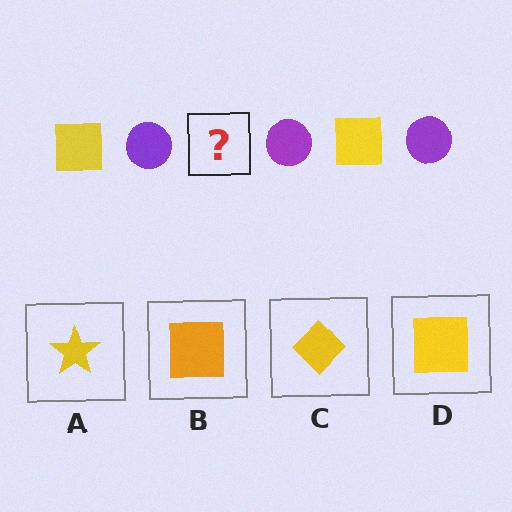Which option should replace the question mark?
Option D.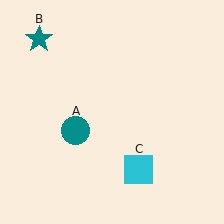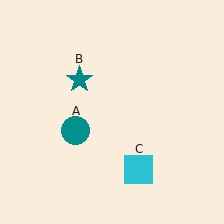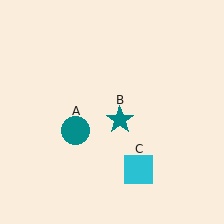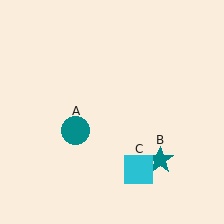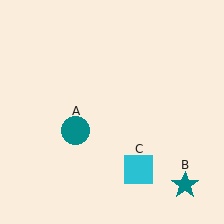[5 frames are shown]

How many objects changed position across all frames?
1 object changed position: teal star (object B).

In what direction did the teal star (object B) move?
The teal star (object B) moved down and to the right.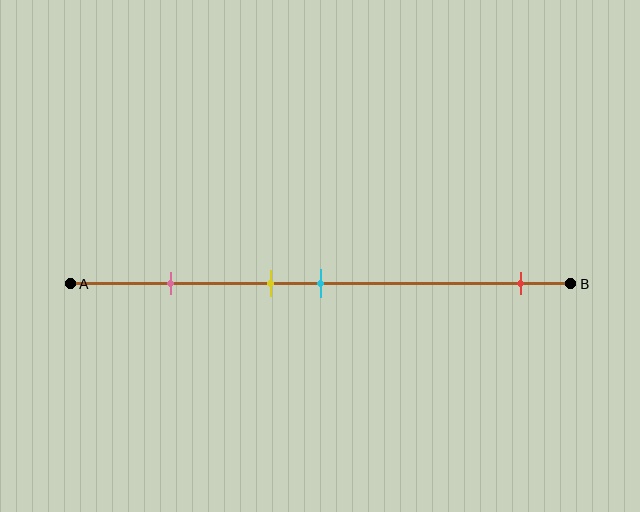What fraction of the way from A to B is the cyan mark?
The cyan mark is approximately 50% (0.5) of the way from A to B.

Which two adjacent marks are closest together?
The yellow and cyan marks are the closest adjacent pair.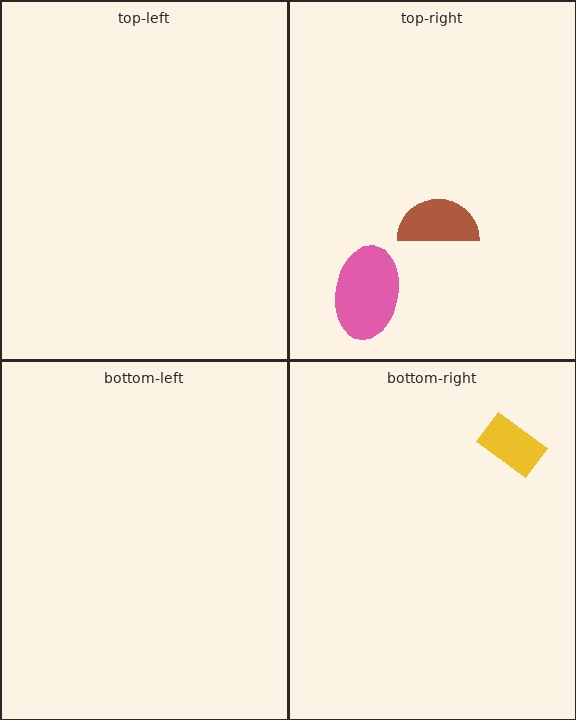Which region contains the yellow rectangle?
The bottom-right region.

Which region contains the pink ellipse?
The top-right region.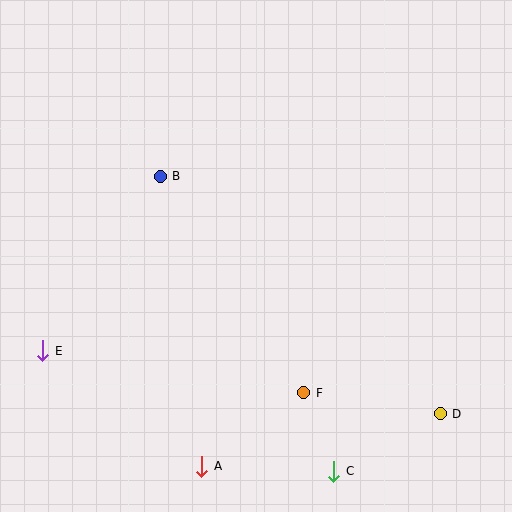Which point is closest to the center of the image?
Point B at (160, 176) is closest to the center.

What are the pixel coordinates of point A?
Point A is at (202, 466).